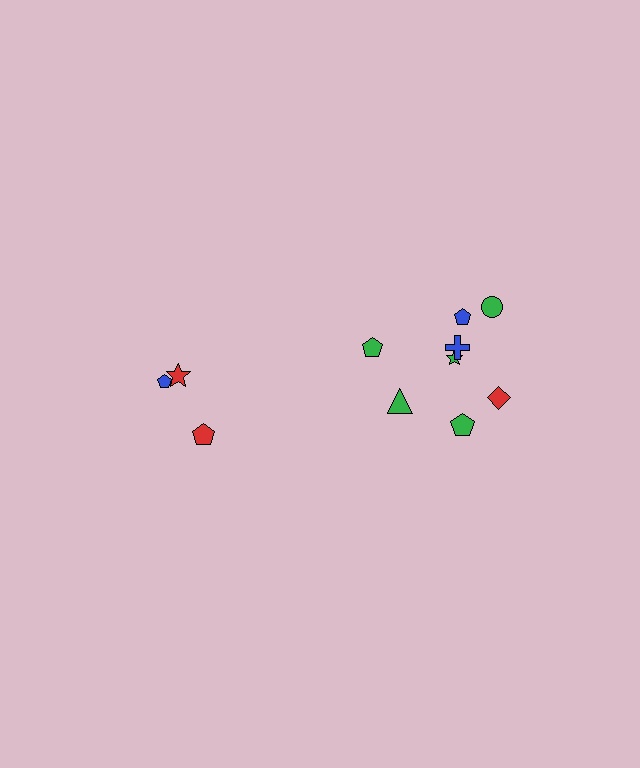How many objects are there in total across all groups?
There are 11 objects.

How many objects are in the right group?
There are 8 objects.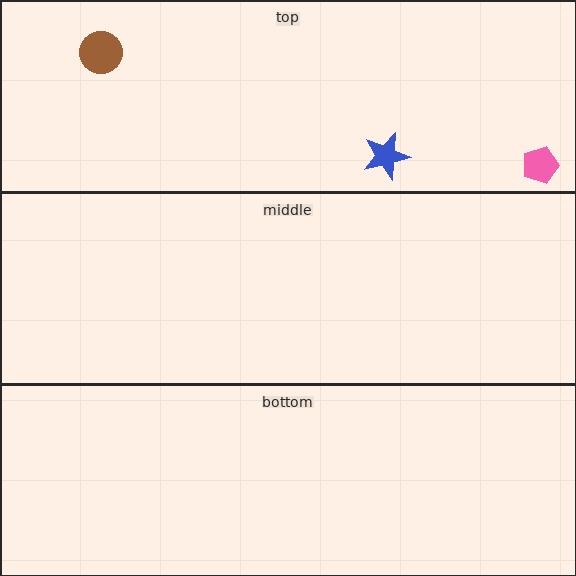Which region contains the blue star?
The top region.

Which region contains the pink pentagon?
The top region.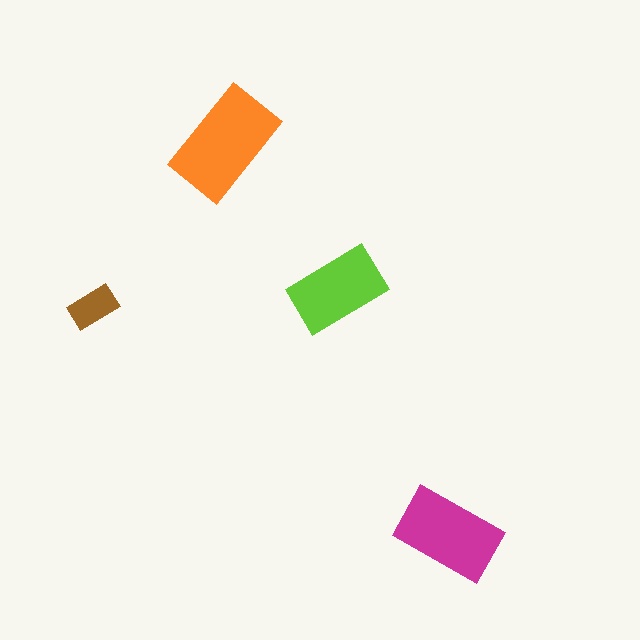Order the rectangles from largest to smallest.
the orange one, the magenta one, the lime one, the brown one.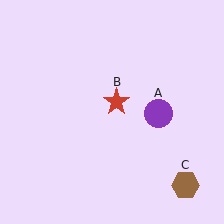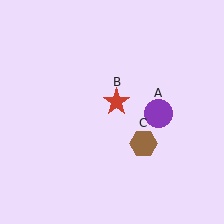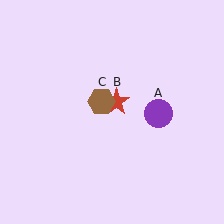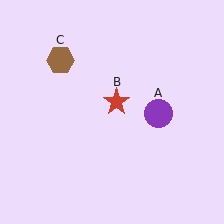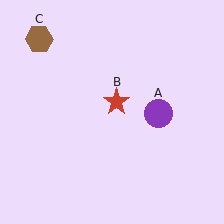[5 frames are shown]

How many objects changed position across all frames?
1 object changed position: brown hexagon (object C).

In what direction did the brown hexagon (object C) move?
The brown hexagon (object C) moved up and to the left.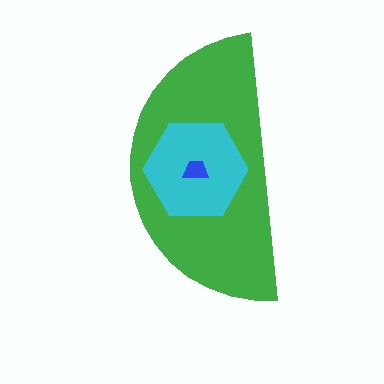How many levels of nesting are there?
3.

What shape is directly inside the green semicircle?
The cyan hexagon.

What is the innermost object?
The blue trapezoid.